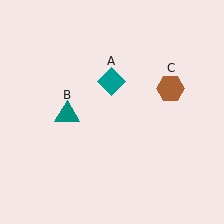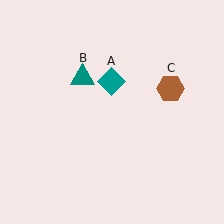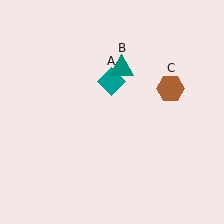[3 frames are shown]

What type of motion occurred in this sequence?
The teal triangle (object B) rotated clockwise around the center of the scene.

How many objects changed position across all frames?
1 object changed position: teal triangle (object B).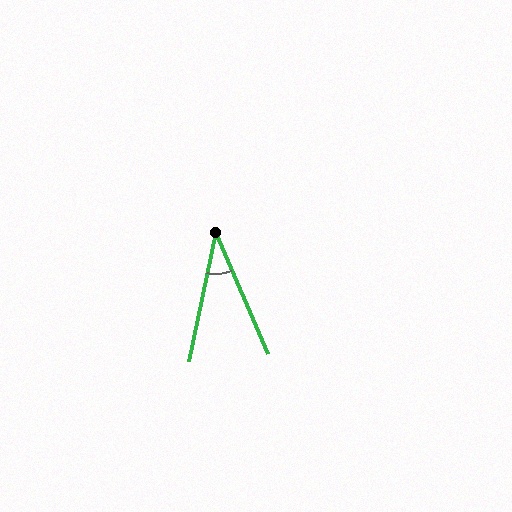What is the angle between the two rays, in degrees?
Approximately 35 degrees.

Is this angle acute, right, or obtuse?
It is acute.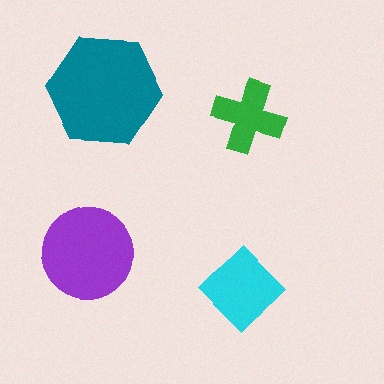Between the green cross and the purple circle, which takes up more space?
The purple circle.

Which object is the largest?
The teal hexagon.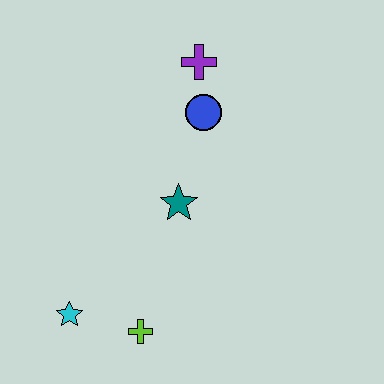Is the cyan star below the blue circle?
Yes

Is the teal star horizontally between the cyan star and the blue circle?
Yes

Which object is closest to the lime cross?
The cyan star is closest to the lime cross.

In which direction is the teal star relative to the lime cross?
The teal star is above the lime cross.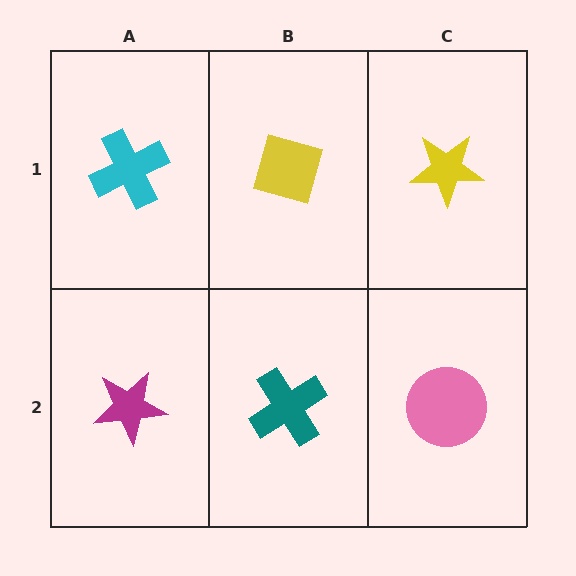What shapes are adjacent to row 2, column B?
A yellow diamond (row 1, column B), a magenta star (row 2, column A), a pink circle (row 2, column C).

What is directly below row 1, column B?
A teal cross.